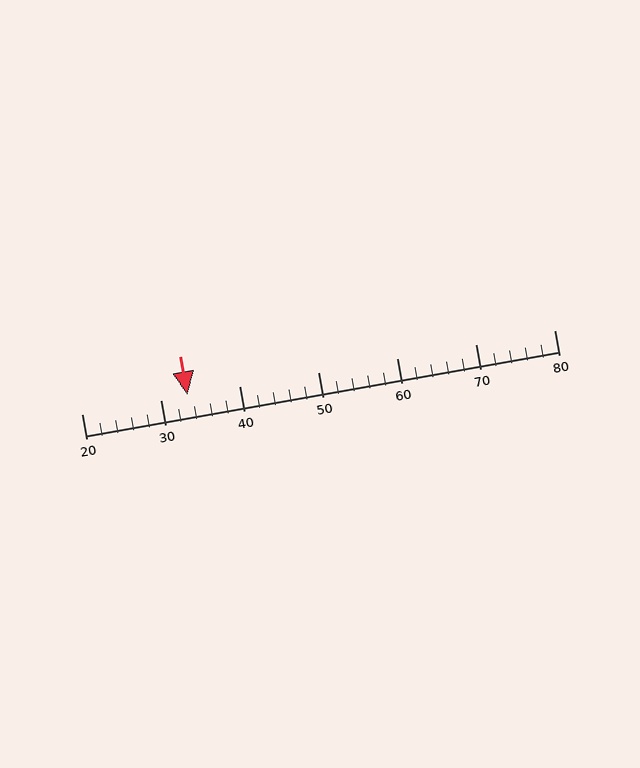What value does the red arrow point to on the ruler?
The red arrow points to approximately 33.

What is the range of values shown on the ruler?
The ruler shows values from 20 to 80.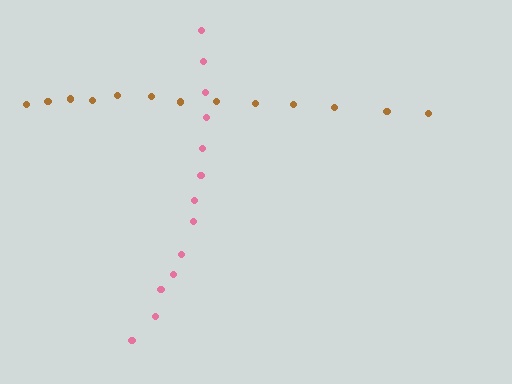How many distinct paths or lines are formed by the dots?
There are 2 distinct paths.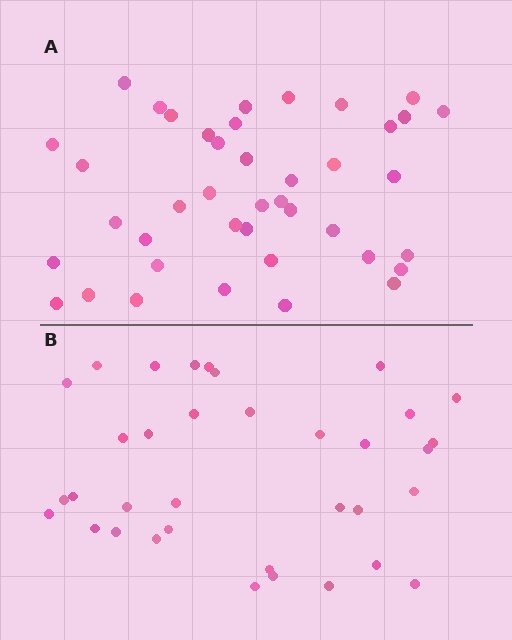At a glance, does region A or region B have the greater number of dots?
Region A (the top region) has more dots.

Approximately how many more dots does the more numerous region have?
Region A has about 6 more dots than region B.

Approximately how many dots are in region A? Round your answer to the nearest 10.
About 40 dots. (The exact count is 41, which rounds to 40.)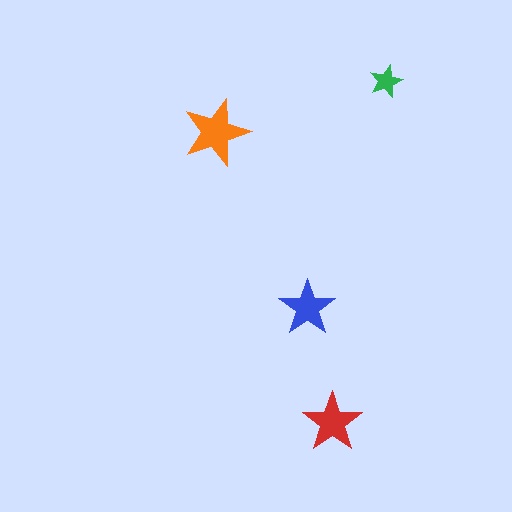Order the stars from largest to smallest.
the orange one, the red one, the blue one, the green one.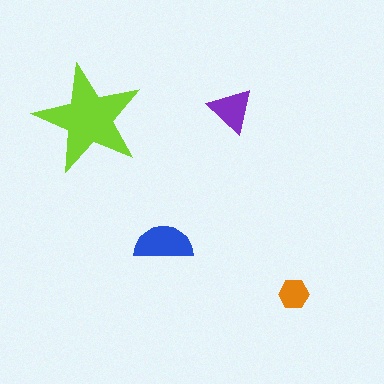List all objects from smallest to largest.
The orange hexagon, the purple triangle, the blue semicircle, the lime star.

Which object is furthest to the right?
The orange hexagon is rightmost.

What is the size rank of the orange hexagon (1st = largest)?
4th.